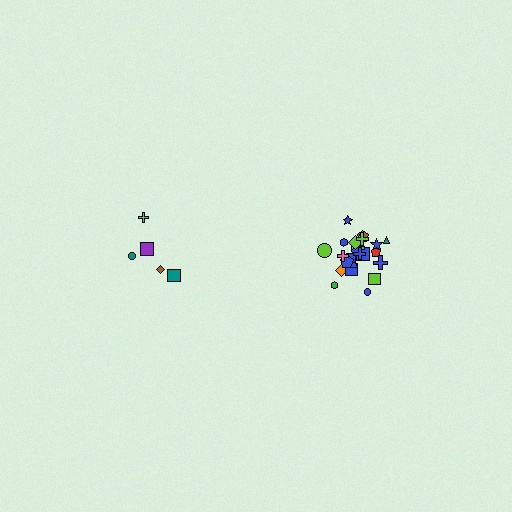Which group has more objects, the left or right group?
The right group.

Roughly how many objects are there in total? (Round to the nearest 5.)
Roughly 30 objects in total.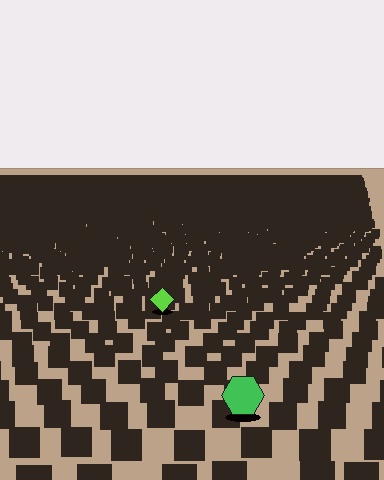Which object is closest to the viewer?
The green hexagon is closest. The texture marks near it are larger and more spread out.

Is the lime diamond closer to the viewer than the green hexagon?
No. The green hexagon is closer — you can tell from the texture gradient: the ground texture is coarser near it.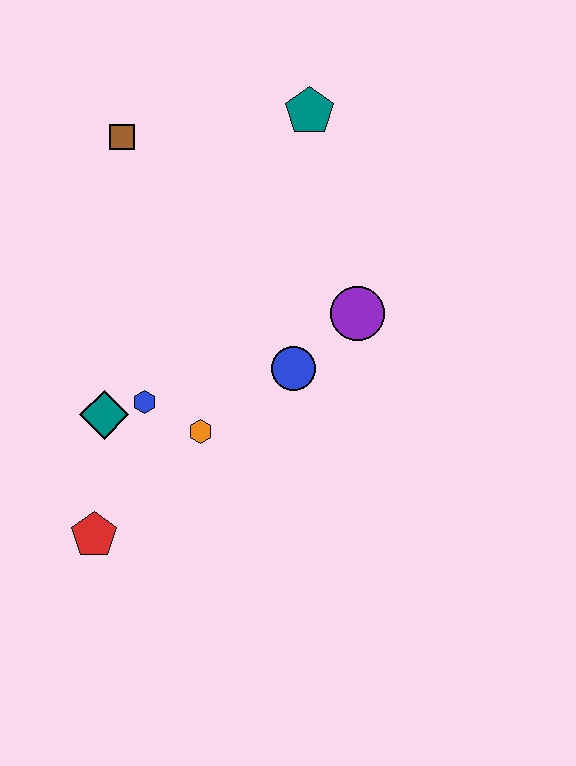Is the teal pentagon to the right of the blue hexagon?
Yes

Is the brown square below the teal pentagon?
Yes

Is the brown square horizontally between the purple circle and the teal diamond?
Yes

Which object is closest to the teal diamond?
The blue hexagon is closest to the teal diamond.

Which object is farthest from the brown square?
The red pentagon is farthest from the brown square.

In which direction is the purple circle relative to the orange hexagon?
The purple circle is to the right of the orange hexagon.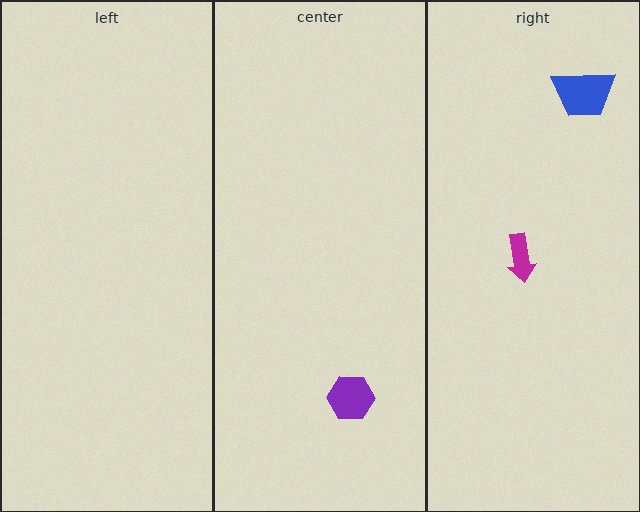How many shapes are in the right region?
2.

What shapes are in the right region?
The magenta arrow, the blue trapezoid.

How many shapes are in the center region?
1.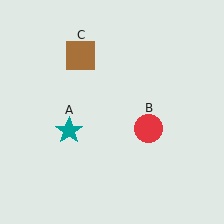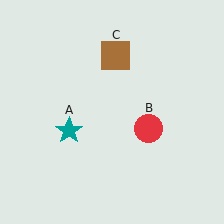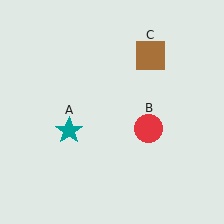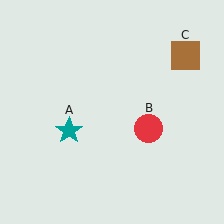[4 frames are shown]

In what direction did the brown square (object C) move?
The brown square (object C) moved right.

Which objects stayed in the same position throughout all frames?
Teal star (object A) and red circle (object B) remained stationary.